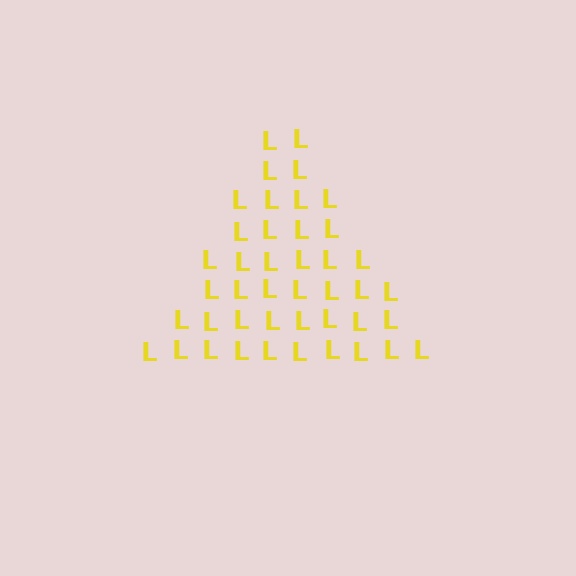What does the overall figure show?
The overall figure shows a triangle.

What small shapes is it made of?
It is made of small letter L's.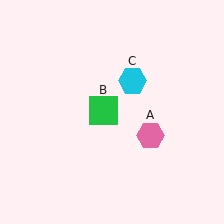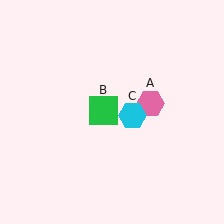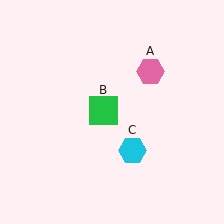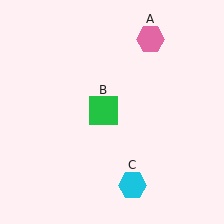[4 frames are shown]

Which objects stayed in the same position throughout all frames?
Green square (object B) remained stationary.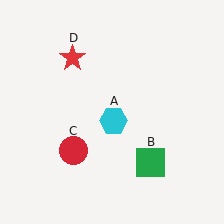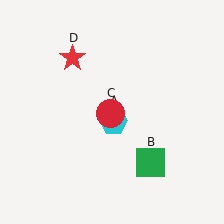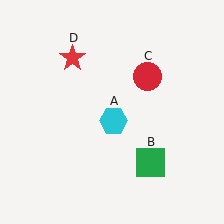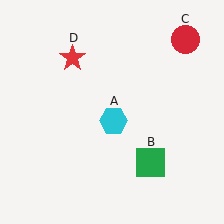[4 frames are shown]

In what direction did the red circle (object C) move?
The red circle (object C) moved up and to the right.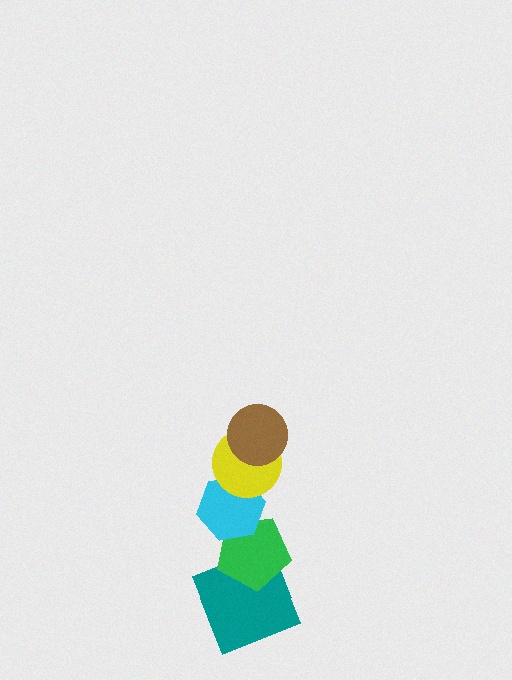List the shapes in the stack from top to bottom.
From top to bottom: the brown circle, the yellow circle, the cyan hexagon, the green pentagon, the teal square.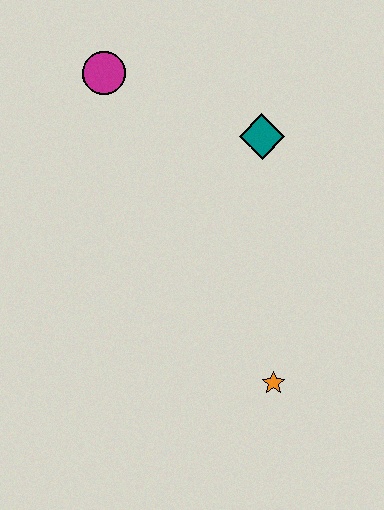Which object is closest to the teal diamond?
The magenta circle is closest to the teal diamond.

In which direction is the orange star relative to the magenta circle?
The orange star is below the magenta circle.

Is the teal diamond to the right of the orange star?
No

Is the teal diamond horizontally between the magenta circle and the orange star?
Yes